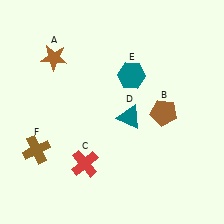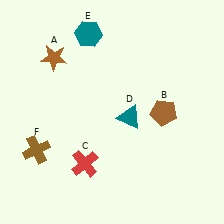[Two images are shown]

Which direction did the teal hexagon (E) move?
The teal hexagon (E) moved left.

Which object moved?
The teal hexagon (E) moved left.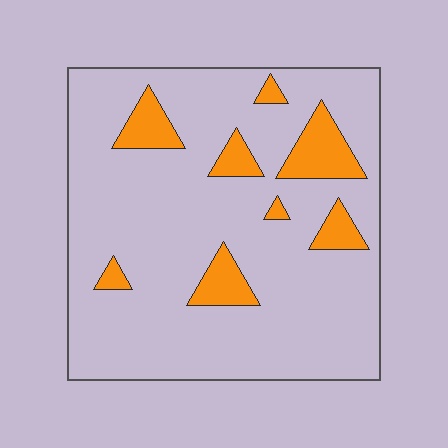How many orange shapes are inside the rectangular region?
8.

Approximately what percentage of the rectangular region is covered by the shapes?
Approximately 15%.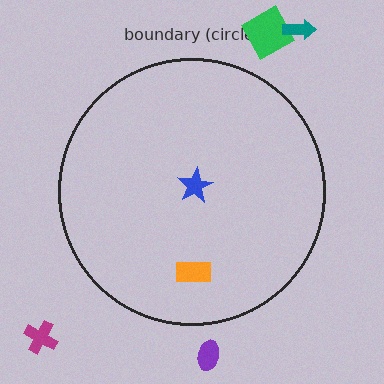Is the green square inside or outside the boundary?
Outside.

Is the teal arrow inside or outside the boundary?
Outside.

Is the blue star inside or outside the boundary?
Inside.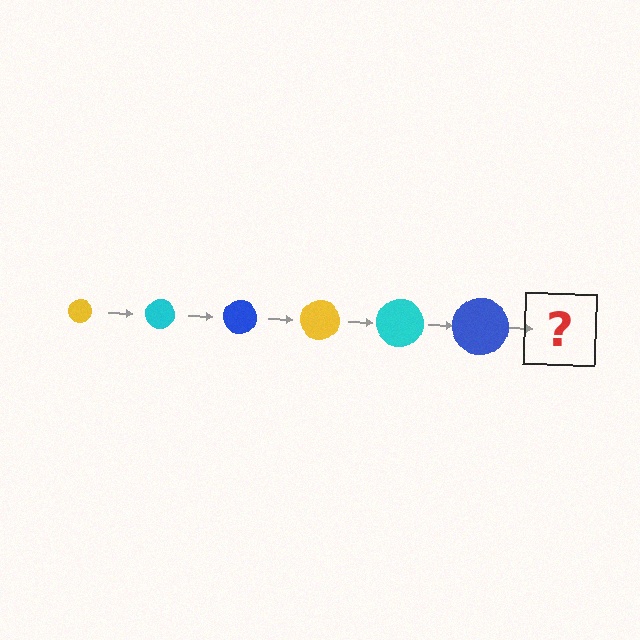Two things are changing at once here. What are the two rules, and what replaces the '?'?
The two rules are that the circle grows larger each step and the color cycles through yellow, cyan, and blue. The '?' should be a yellow circle, larger than the previous one.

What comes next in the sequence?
The next element should be a yellow circle, larger than the previous one.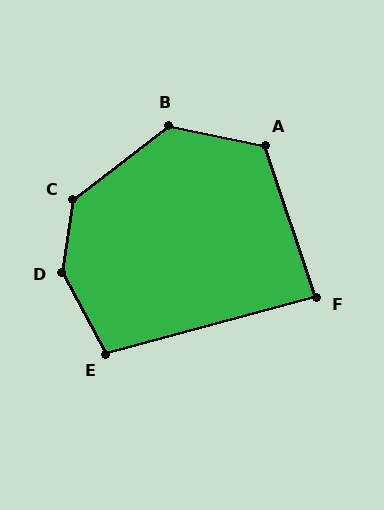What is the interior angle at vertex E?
Approximately 103 degrees (obtuse).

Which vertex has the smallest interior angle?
F, at approximately 86 degrees.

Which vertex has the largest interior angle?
D, at approximately 143 degrees.